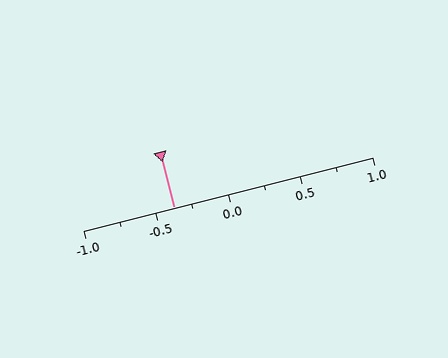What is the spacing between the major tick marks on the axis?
The major ticks are spaced 0.5 apart.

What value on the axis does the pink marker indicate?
The marker indicates approximately -0.38.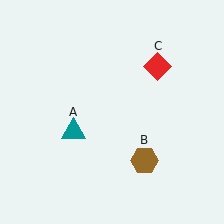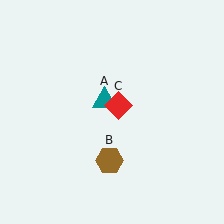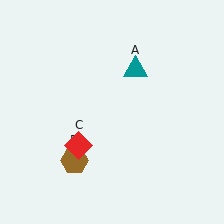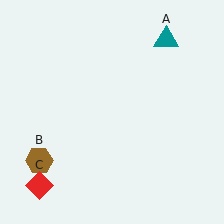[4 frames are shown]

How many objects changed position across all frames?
3 objects changed position: teal triangle (object A), brown hexagon (object B), red diamond (object C).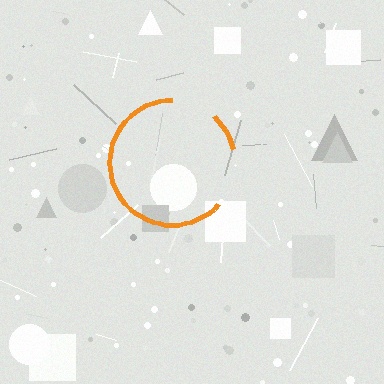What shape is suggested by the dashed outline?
The dashed outline suggests a circle.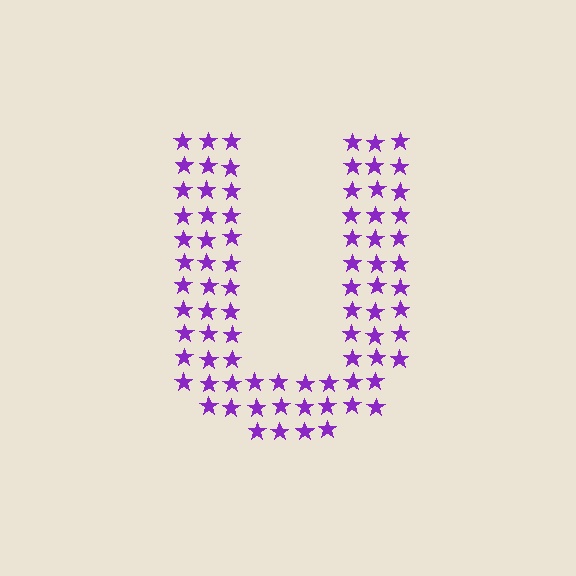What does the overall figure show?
The overall figure shows the letter U.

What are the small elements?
The small elements are stars.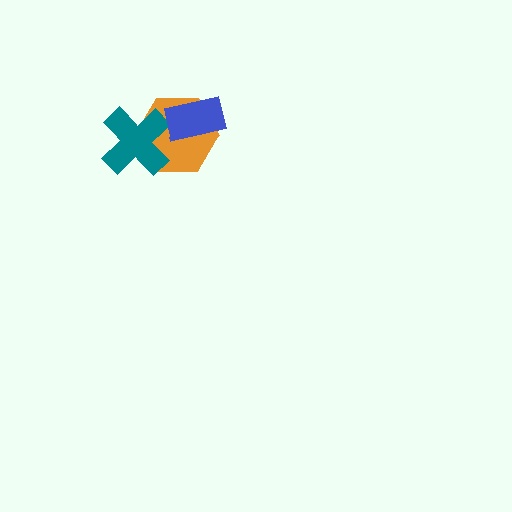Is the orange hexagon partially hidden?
Yes, it is partially covered by another shape.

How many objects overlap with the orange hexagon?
2 objects overlap with the orange hexagon.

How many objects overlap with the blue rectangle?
1 object overlaps with the blue rectangle.